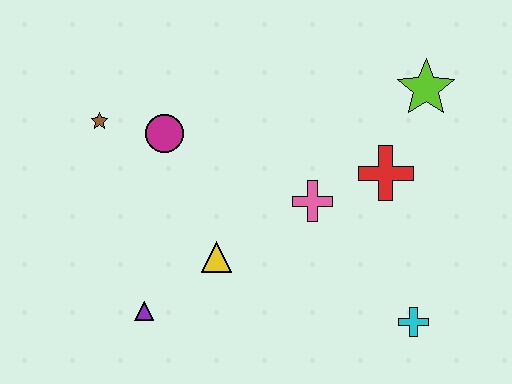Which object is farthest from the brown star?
The cyan cross is farthest from the brown star.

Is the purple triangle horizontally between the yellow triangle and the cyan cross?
No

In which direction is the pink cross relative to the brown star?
The pink cross is to the right of the brown star.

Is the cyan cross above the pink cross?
No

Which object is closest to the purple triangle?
The yellow triangle is closest to the purple triangle.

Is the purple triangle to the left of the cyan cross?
Yes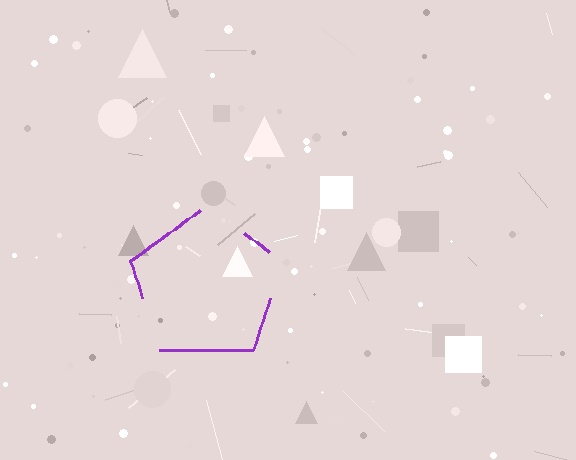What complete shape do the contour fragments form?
The contour fragments form a pentagon.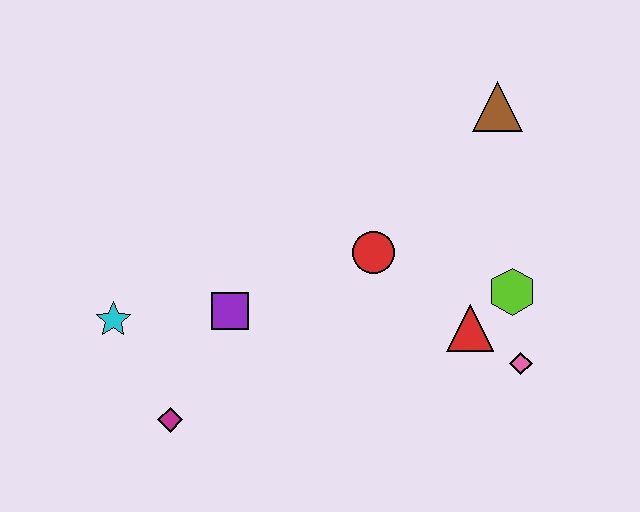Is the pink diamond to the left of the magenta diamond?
No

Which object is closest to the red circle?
The red triangle is closest to the red circle.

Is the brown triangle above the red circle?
Yes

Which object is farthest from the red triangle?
The cyan star is farthest from the red triangle.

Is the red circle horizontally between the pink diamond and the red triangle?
No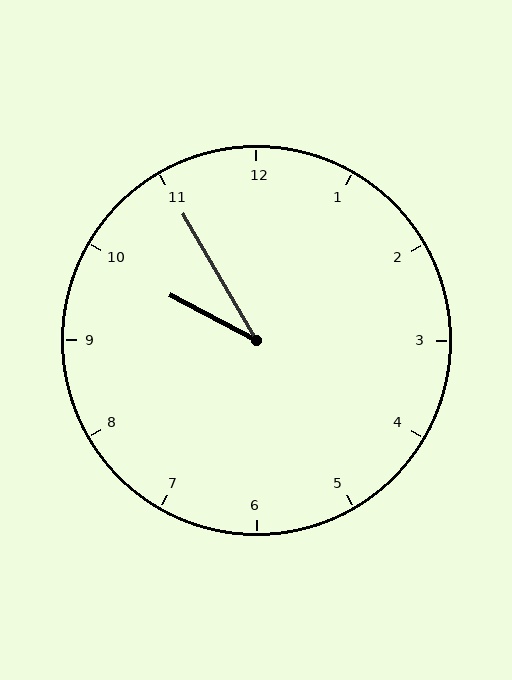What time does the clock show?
9:55.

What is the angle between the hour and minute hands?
Approximately 32 degrees.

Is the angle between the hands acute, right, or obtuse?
It is acute.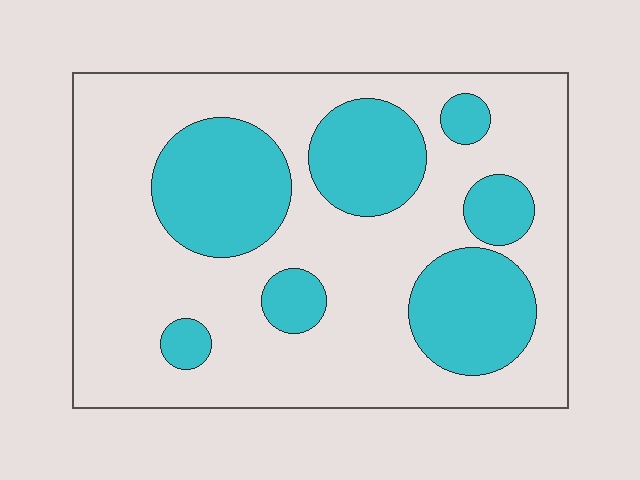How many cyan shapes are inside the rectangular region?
7.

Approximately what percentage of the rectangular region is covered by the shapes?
Approximately 30%.